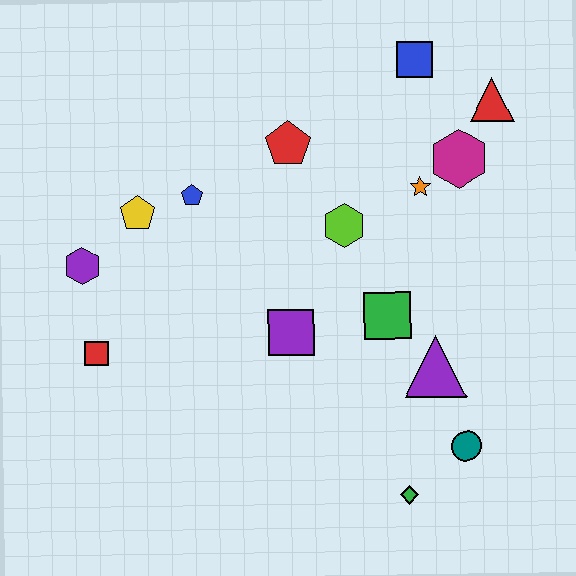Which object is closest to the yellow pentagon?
The blue pentagon is closest to the yellow pentagon.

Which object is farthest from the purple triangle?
The purple hexagon is farthest from the purple triangle.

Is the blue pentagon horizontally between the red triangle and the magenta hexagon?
No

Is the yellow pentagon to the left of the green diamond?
Yes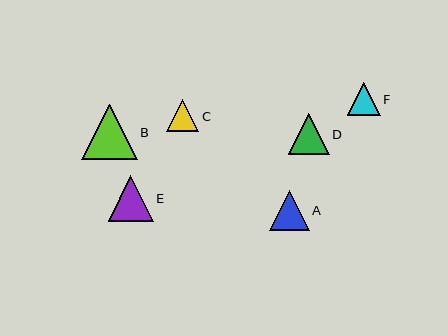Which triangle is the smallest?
Triangle C is the smallest with a size of approximately 32 pixels.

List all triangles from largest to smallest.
From largest to smallest: B, E, D, A, F, C.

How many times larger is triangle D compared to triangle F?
Triangle D is approximately 1.3 times the size of triangle F.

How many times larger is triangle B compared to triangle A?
Triangle B is approximately 1.4 times the size of triangle A.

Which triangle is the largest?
Triangle B is the largest with a size of approximately 56 pixels.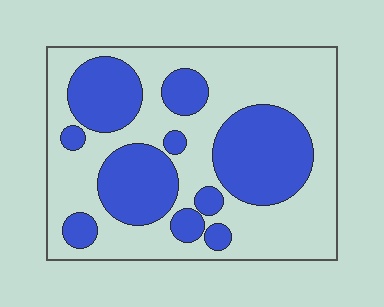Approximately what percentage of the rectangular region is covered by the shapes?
Approximately 40%.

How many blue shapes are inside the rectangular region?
10.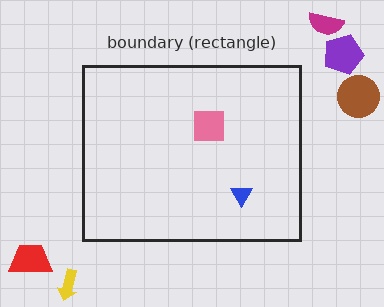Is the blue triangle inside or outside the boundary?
Inside.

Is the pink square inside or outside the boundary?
Inside.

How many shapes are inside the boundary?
2 inside, 5 outside.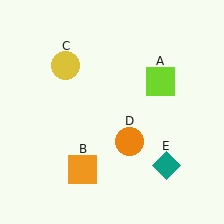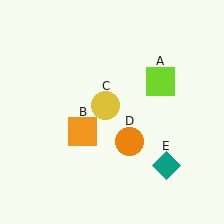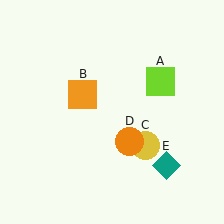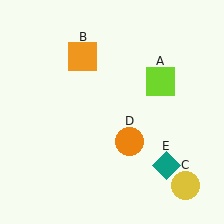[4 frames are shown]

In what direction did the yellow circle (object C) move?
The yellow circle (object C) moved down and to the right.